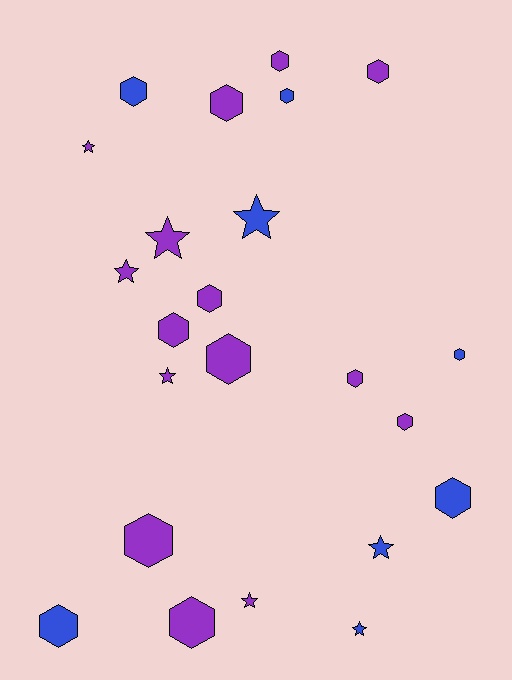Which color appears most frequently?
Purple, with 15 objects.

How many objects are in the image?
There are 23 objects.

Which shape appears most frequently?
Hexagon, with 15 objects.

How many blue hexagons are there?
There are 5 blue hexagons.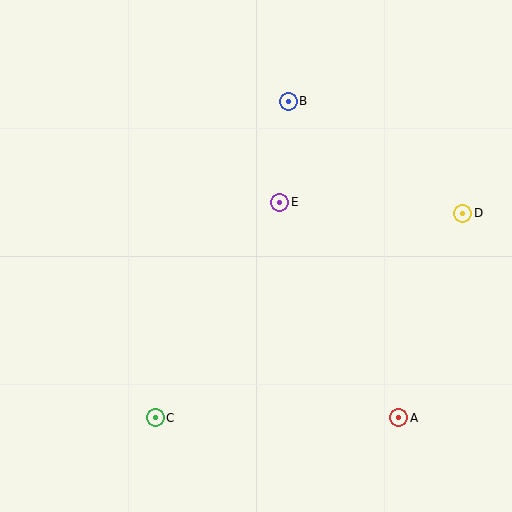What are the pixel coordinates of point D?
Point D is at (463, 213).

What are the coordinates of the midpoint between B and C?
The midpoint between B and C is at (222, 260).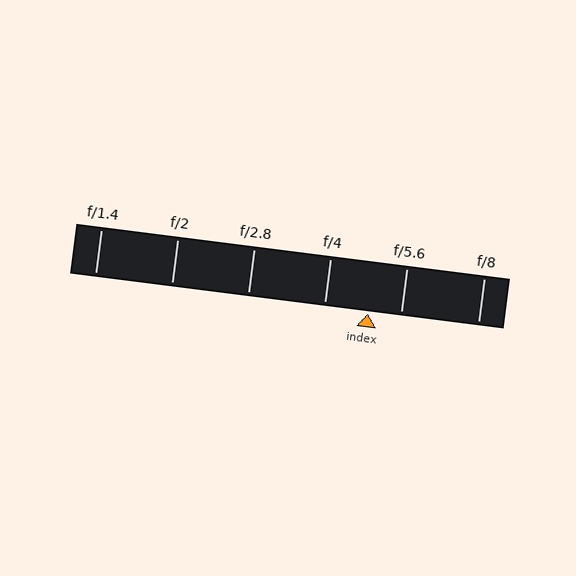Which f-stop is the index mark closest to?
The index mark is closest to f/5.6.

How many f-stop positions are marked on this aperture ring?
There are 6 f-stop positions marked.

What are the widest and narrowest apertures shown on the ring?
The widest aperture shown is f/1.4 and the narrowest is f/8.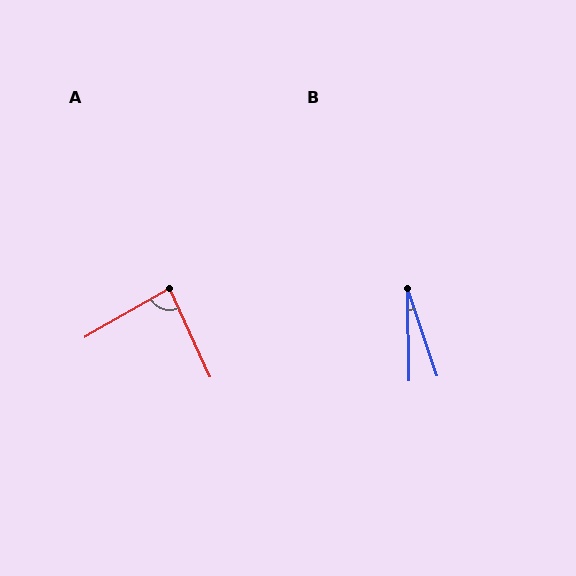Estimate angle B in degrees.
Approximately 18 degrees.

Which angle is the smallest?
B, at approximately 18 degrees.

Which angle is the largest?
A, at approximately 85 degrees.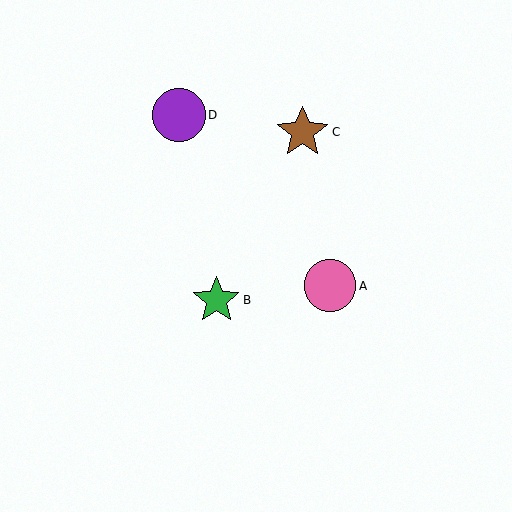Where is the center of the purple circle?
The center of the purple circle is at (179, 115).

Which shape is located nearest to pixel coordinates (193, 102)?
The purple circle (labeled D) at (179, 115) is nearest to that location.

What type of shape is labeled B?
Shape B is a green star.